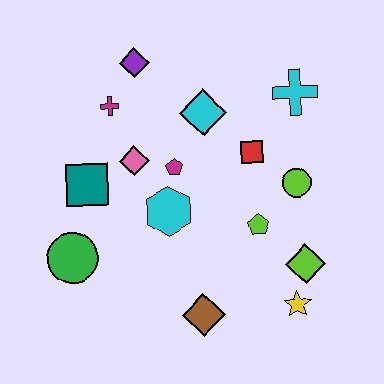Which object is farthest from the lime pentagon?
The purple diamond is farthest from the lime pentagon.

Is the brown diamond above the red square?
No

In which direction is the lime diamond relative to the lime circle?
The lime diamond is below the lime circle.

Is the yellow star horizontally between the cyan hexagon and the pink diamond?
No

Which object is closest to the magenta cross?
The purple diamond is closest to the magenta cross.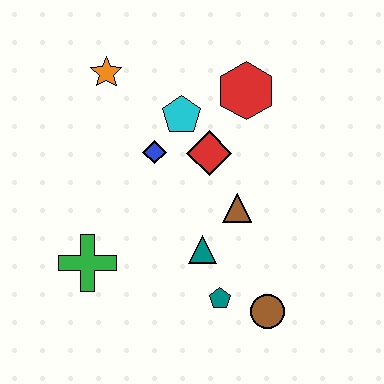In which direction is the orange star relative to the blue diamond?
The orange star is above the blue diamond.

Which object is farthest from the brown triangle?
The orange star is farthest from the brown triangle.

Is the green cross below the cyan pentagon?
Yes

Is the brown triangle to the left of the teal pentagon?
No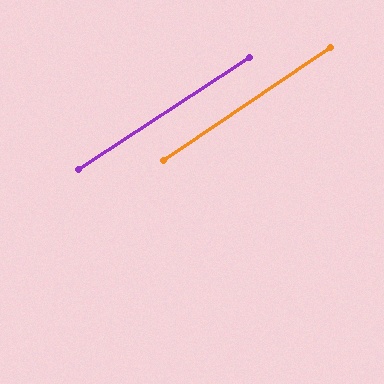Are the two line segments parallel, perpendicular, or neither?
Parallel — their directions differ by only 0.9°.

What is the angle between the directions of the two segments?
Approximately 1 degree.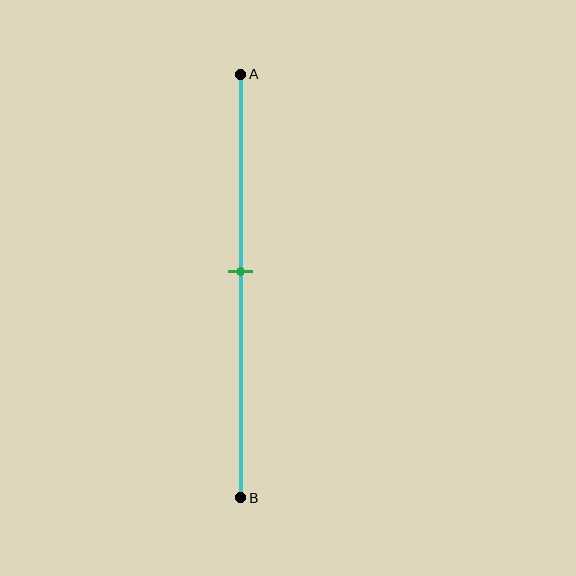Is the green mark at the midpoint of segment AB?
No, the mark is at about 45% from A, not at the 50% midpoint.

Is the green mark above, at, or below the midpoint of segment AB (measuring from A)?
The green mark is above the midpoint of segment AB.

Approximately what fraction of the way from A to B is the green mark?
The green mark is approximately 45% of the way from A to B.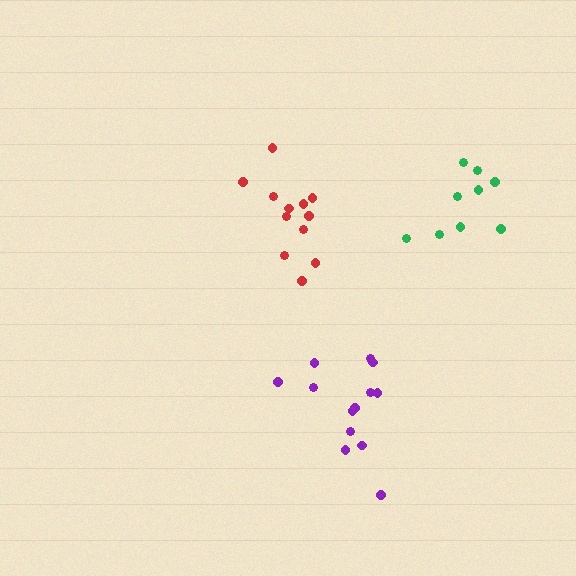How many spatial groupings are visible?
There are 3 spatial groupings.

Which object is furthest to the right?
The green cluster is rightmost.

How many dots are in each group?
Group 1: 12 dots, Group 2: 13 dots, Group 3: 9 dots (34 total).